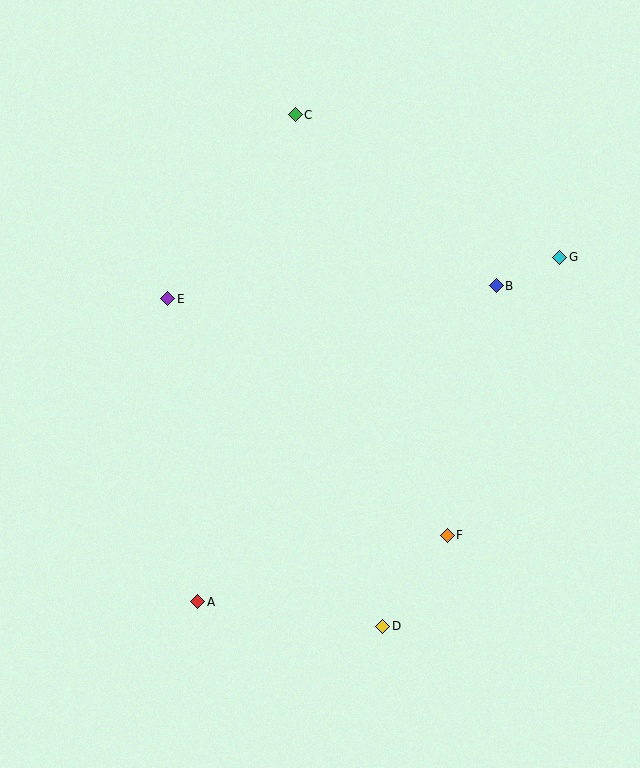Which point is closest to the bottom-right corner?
Point D is closest to the bottom-right corner.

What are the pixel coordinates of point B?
Point B is at (496, 286).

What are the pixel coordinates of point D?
Point D is at (383, 626).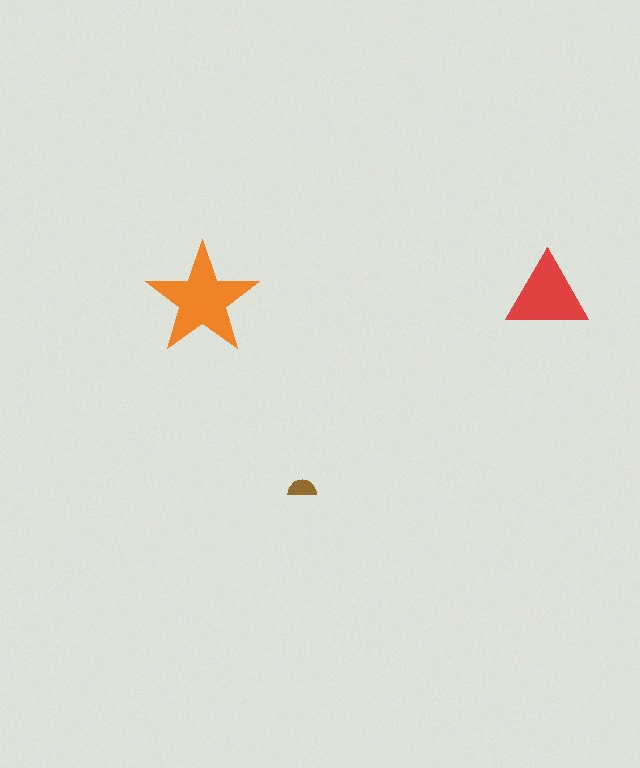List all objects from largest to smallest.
The orange star, the red triangle, the brown semicircle.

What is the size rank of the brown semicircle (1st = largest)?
3rd.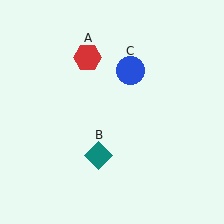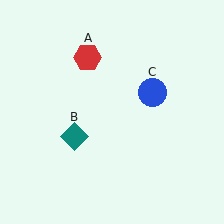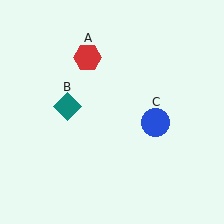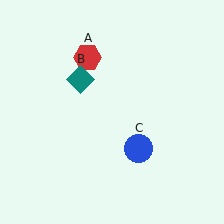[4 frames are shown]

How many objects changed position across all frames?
2 objects changed position: teal diamond (object B), blue circle (object C).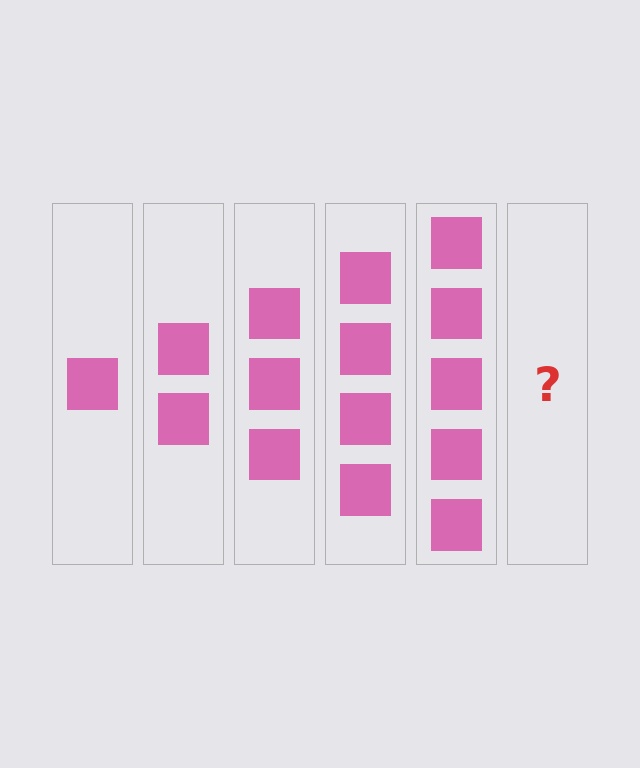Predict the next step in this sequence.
The next step is 6 squares.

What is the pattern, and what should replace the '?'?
The pattern is that each step adds one more square. The '?' should be 6 squares.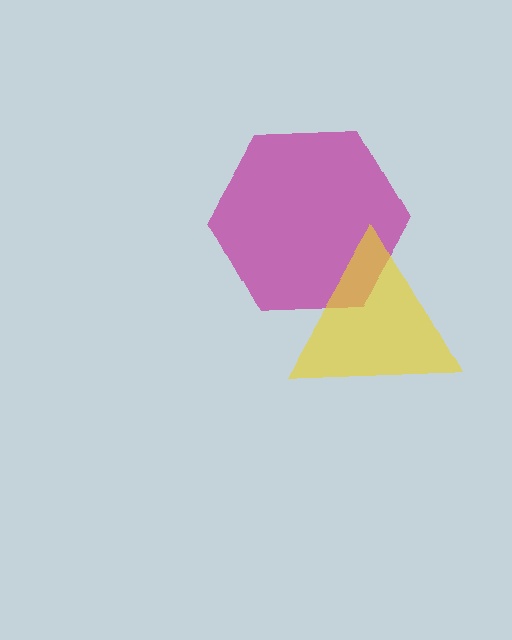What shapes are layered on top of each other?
The layered shapes are: a magenta hexagon, a yellow triangle.